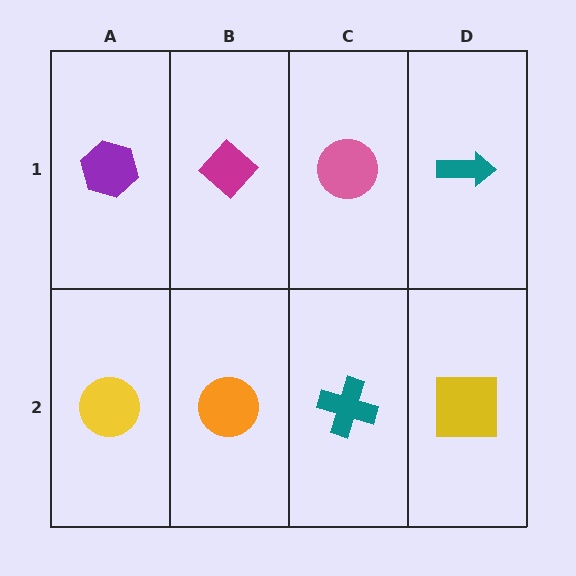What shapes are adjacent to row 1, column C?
A teal cross (row 2, column C), a magenta diamond (row 1, column B), a teal arrow (row 1, column D).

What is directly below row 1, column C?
A teal cross.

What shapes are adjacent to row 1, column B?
An orange circle (row 2, column B), a purple hexagon (row 1, column A), a pink circle (row 1, column C).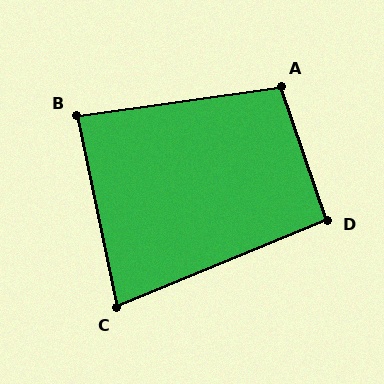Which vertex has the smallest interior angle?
C, at approximately 79 degrees.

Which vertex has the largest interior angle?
A, at approximately 101 degrees.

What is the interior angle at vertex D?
Approximately 93 degrees (approximately right).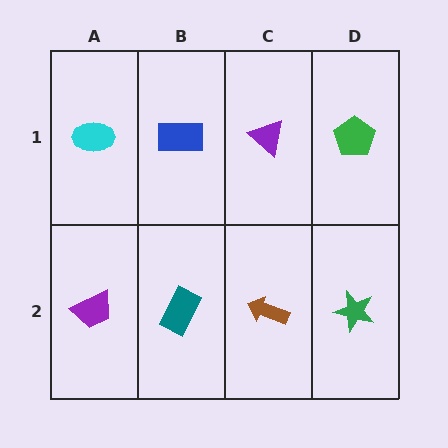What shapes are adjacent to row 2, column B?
A blue rectangle (row 1, column B), a purple trapezoid (row 2, column A), a brown arrow (row 2, column C).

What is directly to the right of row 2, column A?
A teal rectangle.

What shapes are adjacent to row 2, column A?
A cyan ellipse (row 1, column A), a teal rectangle (row 2, column B).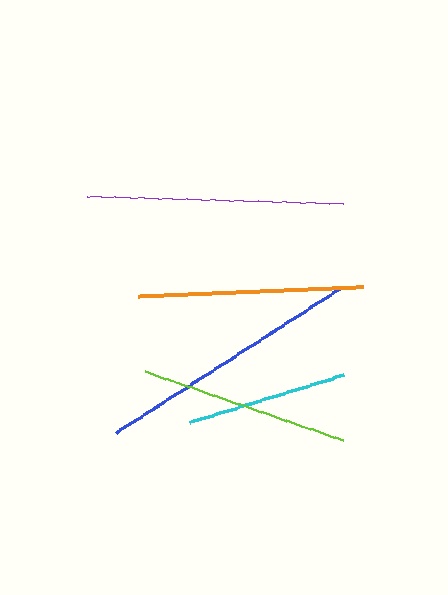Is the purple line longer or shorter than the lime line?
The purple line is longer than the lime line.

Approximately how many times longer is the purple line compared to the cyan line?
The purple line is approximately 1.6 times the length of the cyan line.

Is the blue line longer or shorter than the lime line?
The blue line is longer than the lime line.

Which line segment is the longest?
The blue line is the longest at approximately 268 pixels.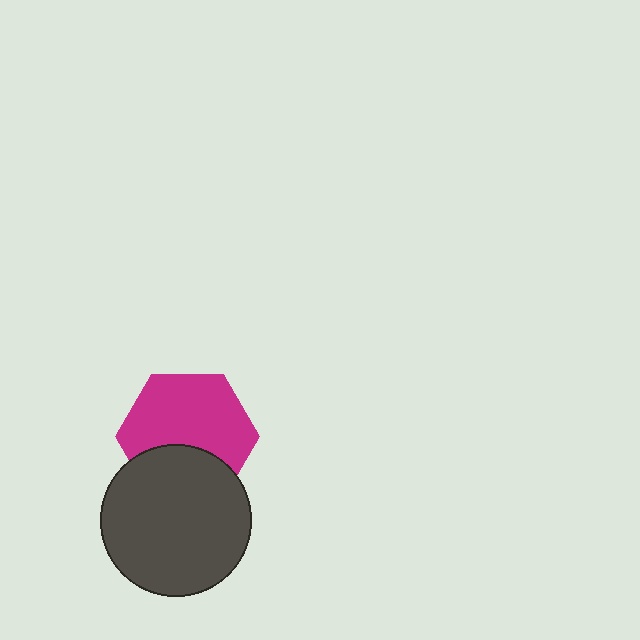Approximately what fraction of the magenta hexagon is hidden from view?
Roughly 34% of the magenta hexagon is hidden behind the dark gray circle.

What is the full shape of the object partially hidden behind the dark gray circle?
The partially hidden object is a magenta hexagon.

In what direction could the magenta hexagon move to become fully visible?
The magenta hexagon could move up. That would shift it out from behind the dark gray circle entirely.